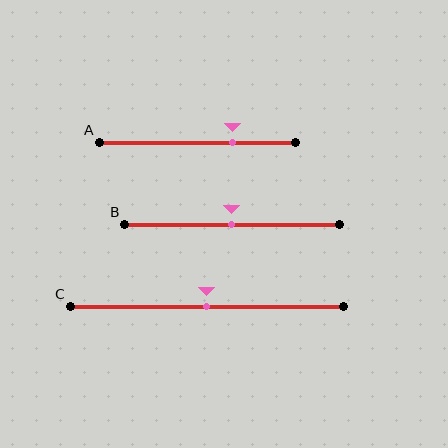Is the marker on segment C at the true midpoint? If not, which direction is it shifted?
Yes, the marker on segment C is at the true midpoint.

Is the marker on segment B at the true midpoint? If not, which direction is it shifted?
Yes, the marker on segment B is at the true midpoint.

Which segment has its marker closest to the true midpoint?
Segment B has its marker closest to the true midpoint.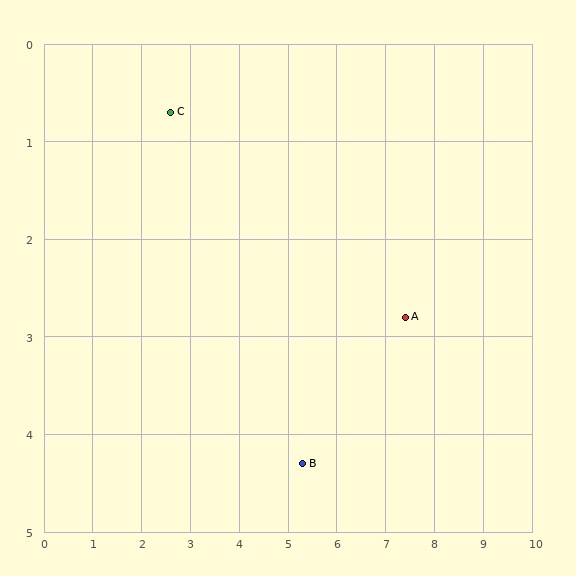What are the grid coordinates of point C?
Point C is at approximately (2.6, 0.7).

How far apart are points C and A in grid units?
Points C and A are about 5.2 grid units apart.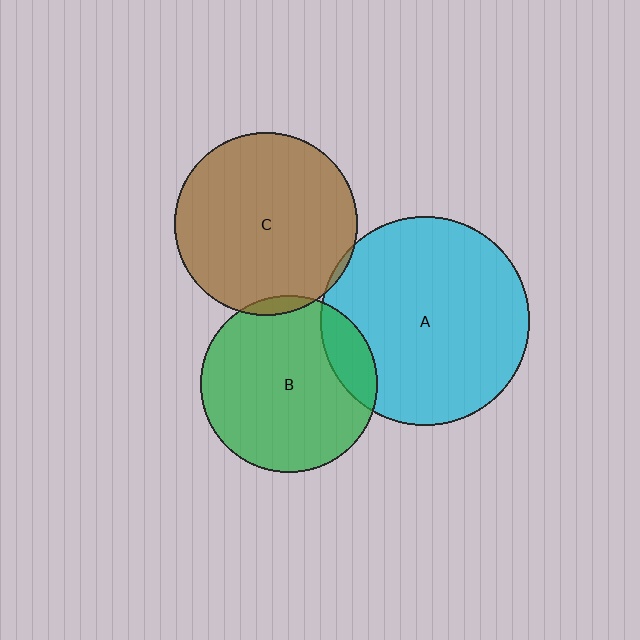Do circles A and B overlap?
Yes.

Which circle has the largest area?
Circle A (cyan).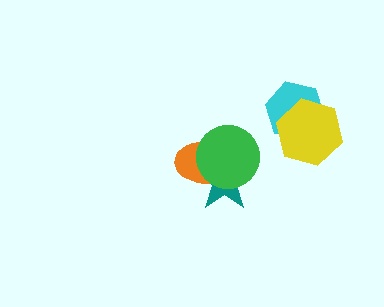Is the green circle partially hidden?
No, no other shape covers it.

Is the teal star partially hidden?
Yes, it is partially covered by another shape.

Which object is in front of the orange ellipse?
The green circle is in front of the orange ellipse.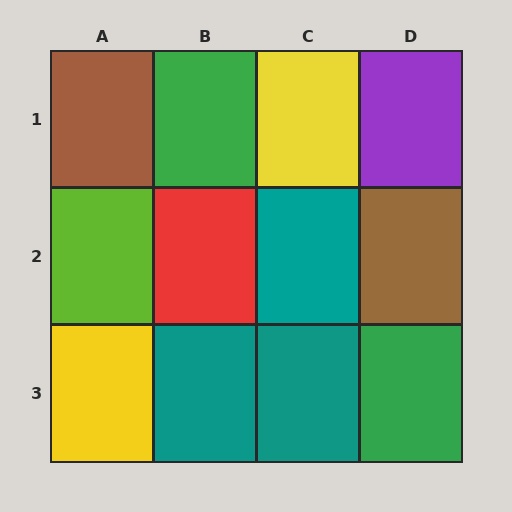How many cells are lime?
1 cell is lime.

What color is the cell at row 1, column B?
Green.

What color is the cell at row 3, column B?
Teal.